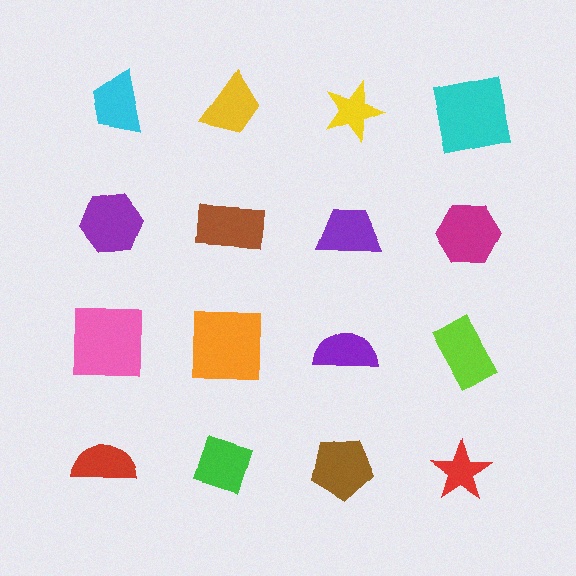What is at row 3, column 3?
A purple semicircle.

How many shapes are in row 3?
4 shapes.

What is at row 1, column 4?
A cyan square.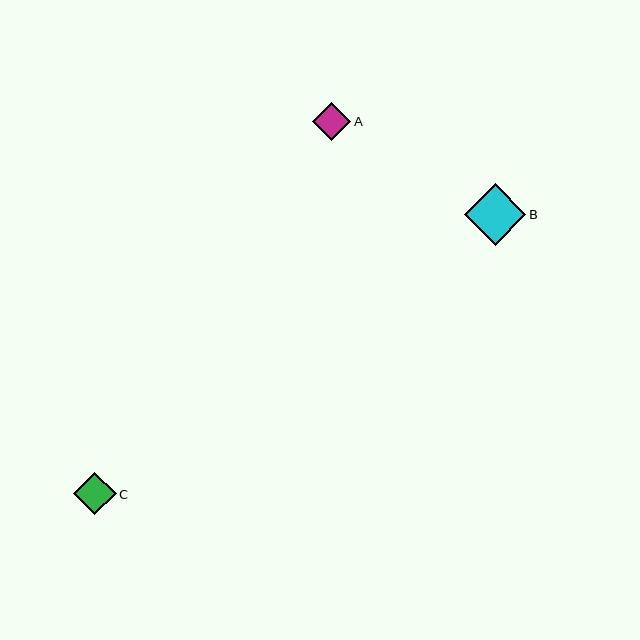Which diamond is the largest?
Diamond B is the largest with a size of approximately 61 pixels.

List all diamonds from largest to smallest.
From largest to smallest: B, C, A.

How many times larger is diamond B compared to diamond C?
Diamond B is approximately 1.4 times the size of diamond C.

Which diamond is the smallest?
Diamond A is the smallest with a size of approximately 38 pixels.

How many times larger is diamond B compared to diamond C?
Diamond B is approximately 1.4 times the size of diamond C.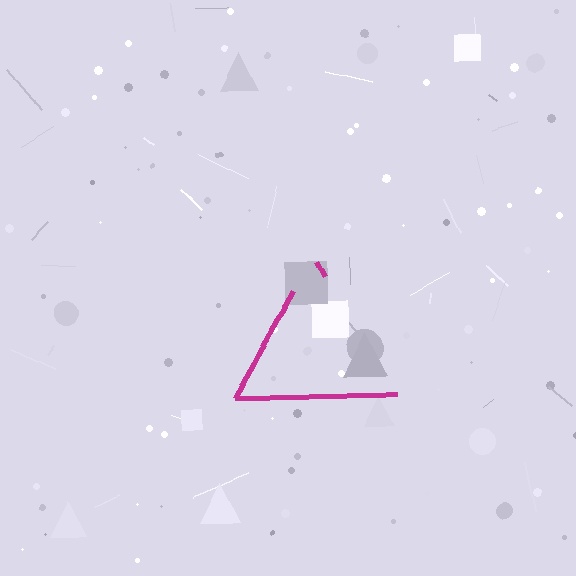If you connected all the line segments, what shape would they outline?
They would outline a triangle.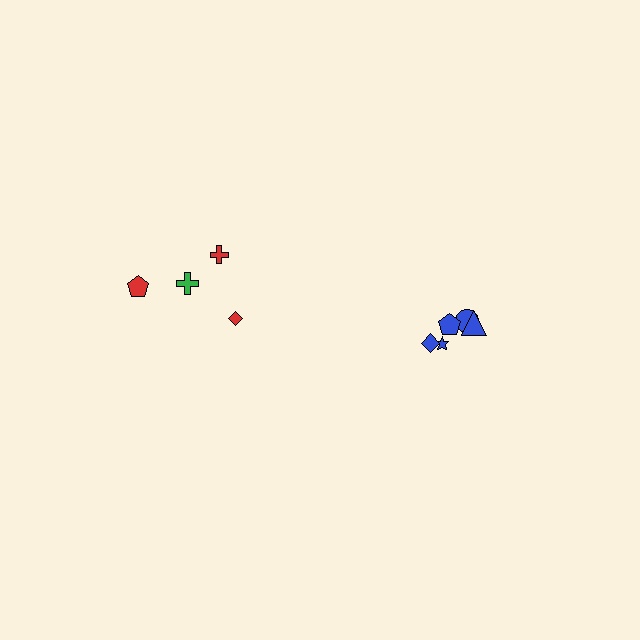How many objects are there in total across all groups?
There are 10 objects.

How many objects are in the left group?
There are 4 objects.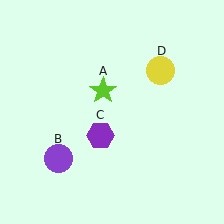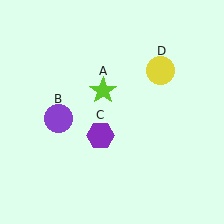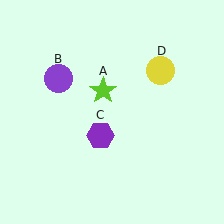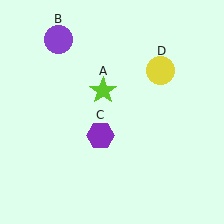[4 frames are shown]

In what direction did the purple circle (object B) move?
The purple circle (object B) moved up.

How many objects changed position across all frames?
1 object changed position: purple circle (object B).